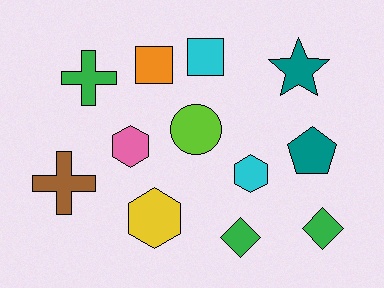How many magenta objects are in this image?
There are no magenta objects.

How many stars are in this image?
There is 1 star.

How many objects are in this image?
There are 12 objects.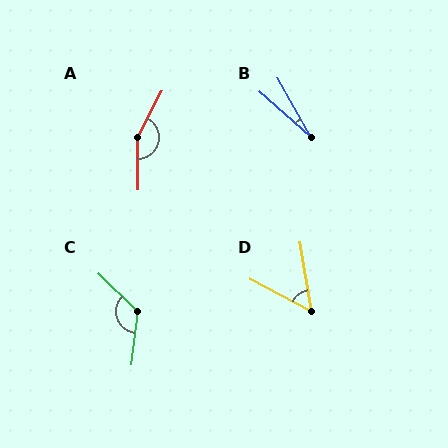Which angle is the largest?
A, at approximately 152 degrees.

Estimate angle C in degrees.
Approximately 127 degrees.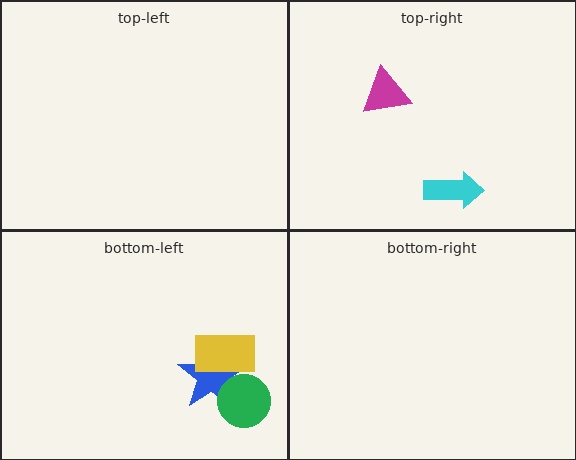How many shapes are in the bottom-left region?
3.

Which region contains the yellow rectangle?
The bottom-left region.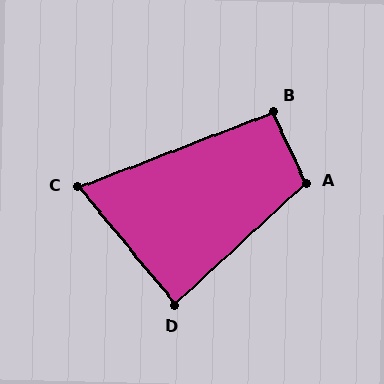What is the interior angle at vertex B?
Approximately 94 degrees (approximately right).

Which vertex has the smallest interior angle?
C, at approximately 72 degrees.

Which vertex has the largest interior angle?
A, at approximately 108 degrees.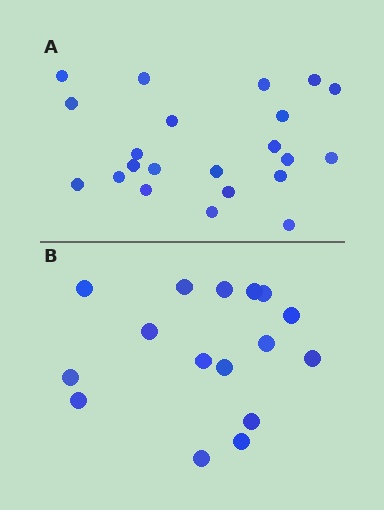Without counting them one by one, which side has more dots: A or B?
Region A (the top region) has more dots.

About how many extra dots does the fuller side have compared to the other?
Region A has about 6 more dots than region B.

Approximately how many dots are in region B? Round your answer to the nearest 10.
About 20 dots. (The exact count is 16, which rounds to 20.)